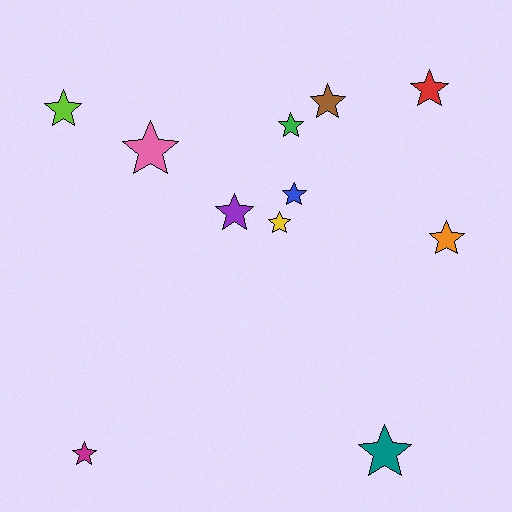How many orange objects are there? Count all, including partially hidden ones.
There is 1 orange object.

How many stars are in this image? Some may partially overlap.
There are 11 stars.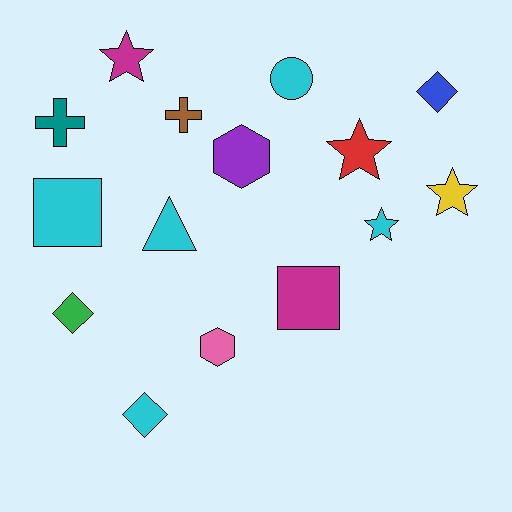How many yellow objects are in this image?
There is 1 yellow object.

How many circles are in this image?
There is 1 circle.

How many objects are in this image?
There are 15 objects.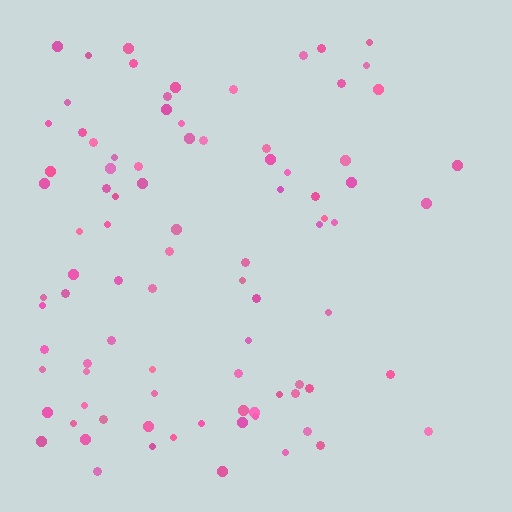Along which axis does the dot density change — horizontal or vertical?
Horizontal.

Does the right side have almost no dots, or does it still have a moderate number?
Still a moderate number, just noticeably fewer than the left.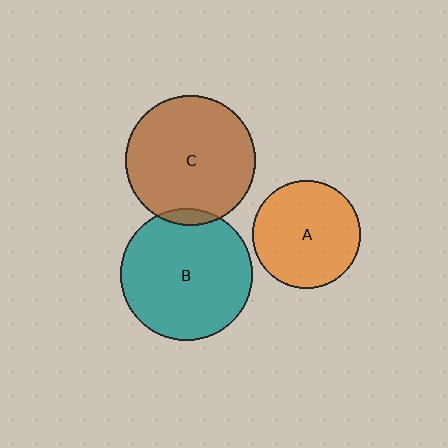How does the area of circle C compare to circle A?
Approximately 1.4 times.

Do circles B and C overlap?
Yes.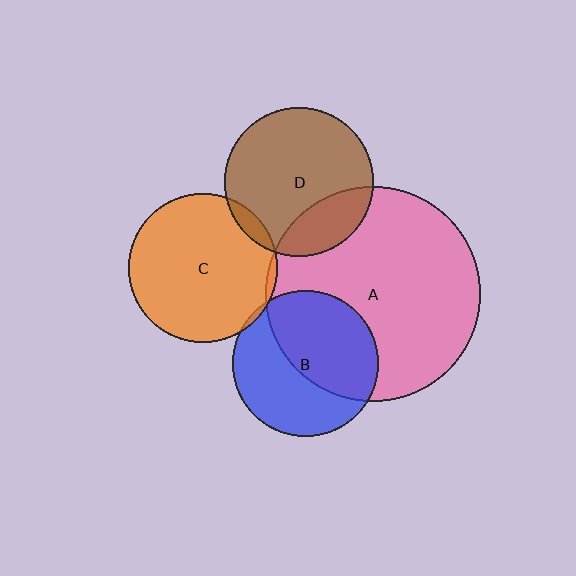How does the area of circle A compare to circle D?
Approximately 2.1 times.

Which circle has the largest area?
Circle A (pink).